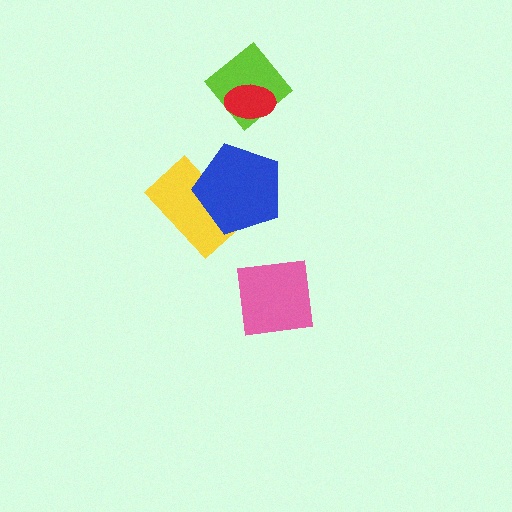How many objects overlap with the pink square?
0 objects overlap with the pink square.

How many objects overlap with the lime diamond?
1 object overlaps with the lime diamond.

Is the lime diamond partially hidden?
Yes, it is partially covered by another shape.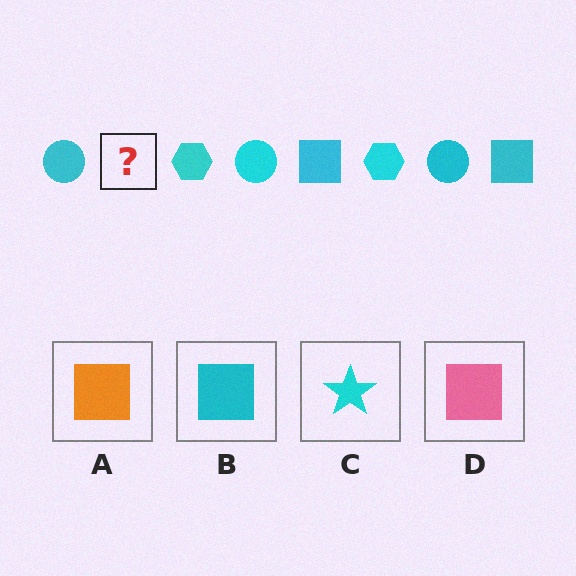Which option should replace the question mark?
Option B.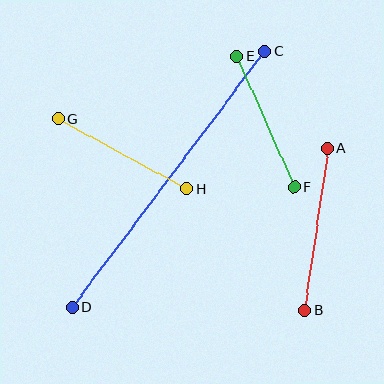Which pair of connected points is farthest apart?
Points C and D are farthest apart.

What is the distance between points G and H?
The distance is approximately 146 pixels.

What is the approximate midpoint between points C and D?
The midpoint is at approximately (168, 179) pixels.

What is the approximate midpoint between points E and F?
The midpoint is at approximately (266, 122) pixels.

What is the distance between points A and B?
The distance is approximately 164 pixels.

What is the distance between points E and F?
The distance is approximately 143 pixels.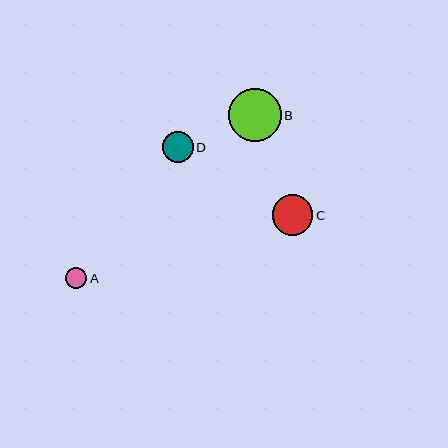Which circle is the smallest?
Circle A is the smallest with a size of approximately 21 pixels.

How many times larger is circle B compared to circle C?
Circle B is approximately 1.3 times the size of circle C.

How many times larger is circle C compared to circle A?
Circle C is approximately 1.9 times the size of circle A.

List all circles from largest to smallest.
From largest to smallest: B, C, D, A.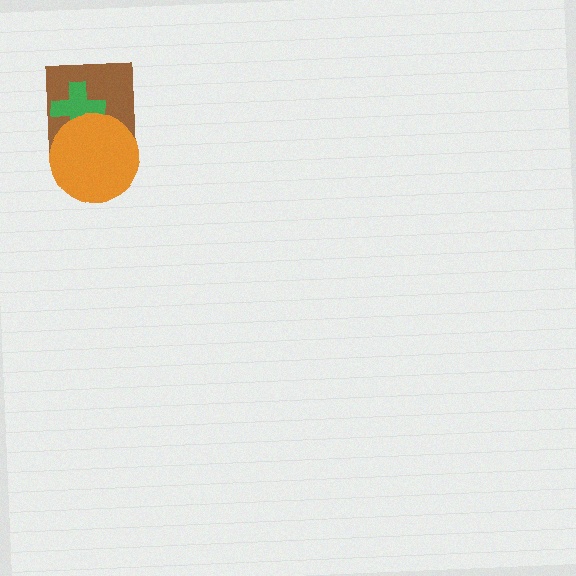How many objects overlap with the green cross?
2 objects overlap with the green cross.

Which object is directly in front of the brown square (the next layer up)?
The green cross is directly in front of the brown square.